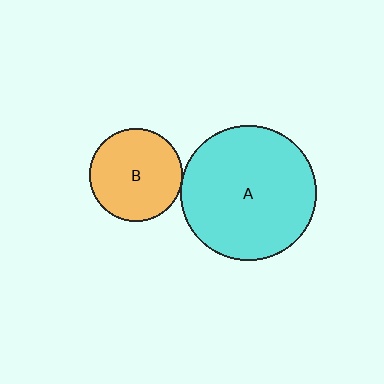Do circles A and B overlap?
Yes.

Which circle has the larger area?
Circle A (cyan).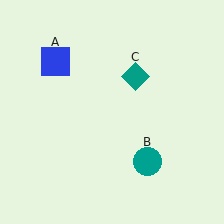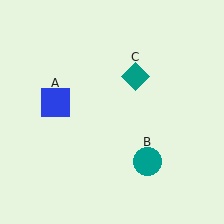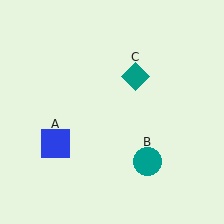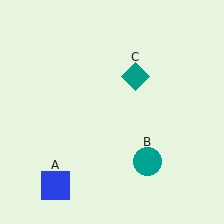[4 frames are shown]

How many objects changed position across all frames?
1 object changed position: blue square (object A).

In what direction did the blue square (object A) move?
The blue square (object A) moved down.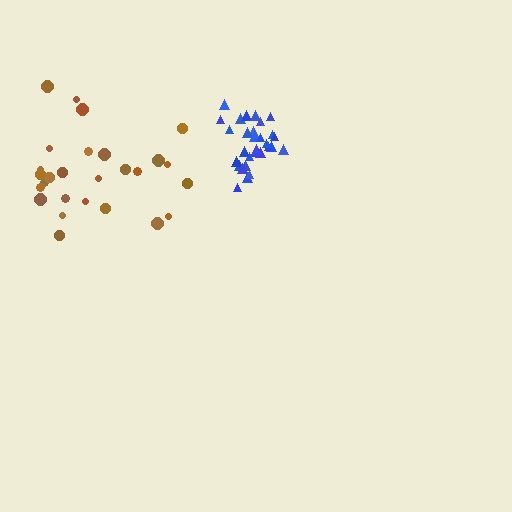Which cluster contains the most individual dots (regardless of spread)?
Blue (30).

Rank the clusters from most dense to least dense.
blue, brown.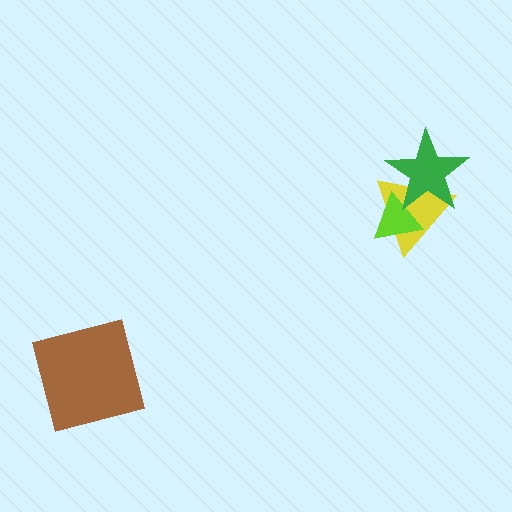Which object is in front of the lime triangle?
The green star is in front of the lime triangle.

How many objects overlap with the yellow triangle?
2 objects overlap with the yellow triangle.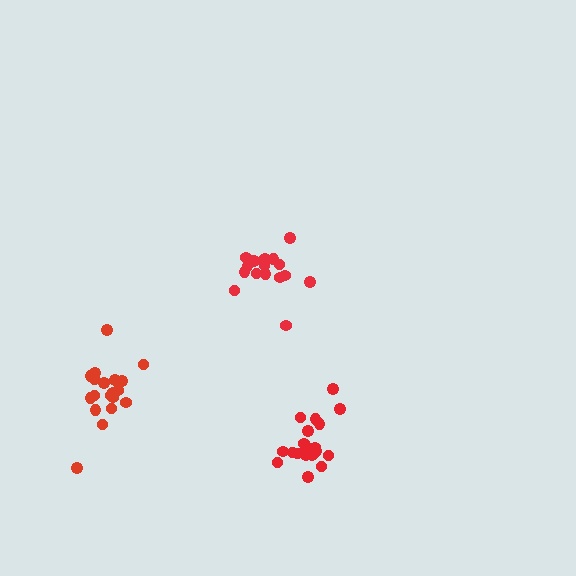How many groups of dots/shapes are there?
There are 3 groups.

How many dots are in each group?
Group 1: 16 dots, Group 2: 19 dots, Group 3: 19 dots (54 total).